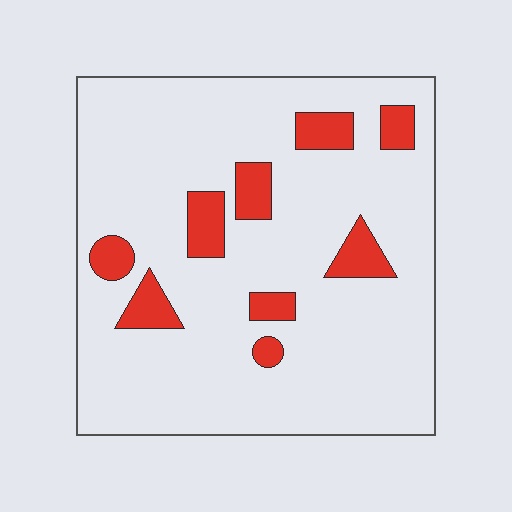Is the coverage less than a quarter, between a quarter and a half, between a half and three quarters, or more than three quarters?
Less than a quarter.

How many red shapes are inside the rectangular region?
9.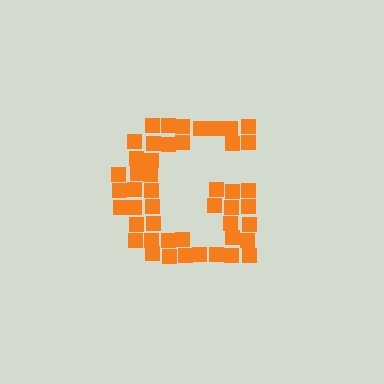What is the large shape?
The large shape is the letter G.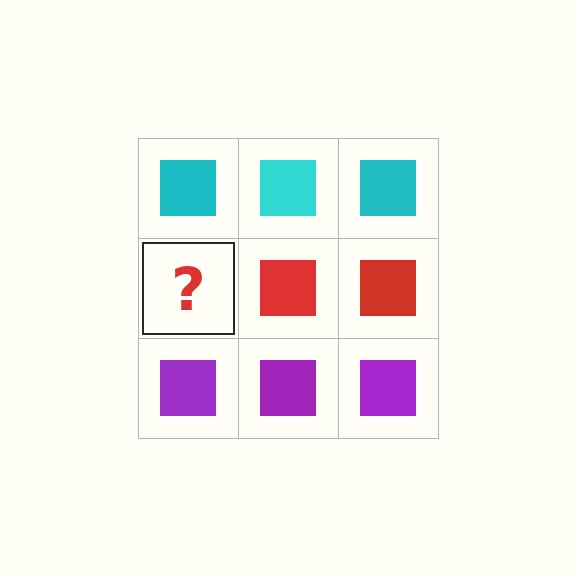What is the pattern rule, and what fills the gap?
The rule is that each row has a consistent color. The gap should be filled with a red square.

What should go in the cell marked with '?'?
The missing cell should contain a red square.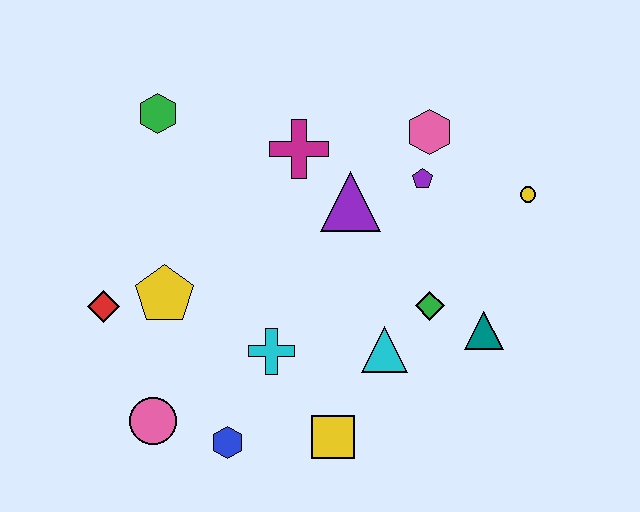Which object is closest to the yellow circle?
The purple pentagon is closest to the yellow circle.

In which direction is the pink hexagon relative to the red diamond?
The pink hexagon is to the right of the red diamond.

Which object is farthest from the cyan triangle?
The green hexagon is farthest from the cyan triangle.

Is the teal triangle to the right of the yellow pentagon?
Yes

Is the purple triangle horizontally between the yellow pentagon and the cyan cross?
No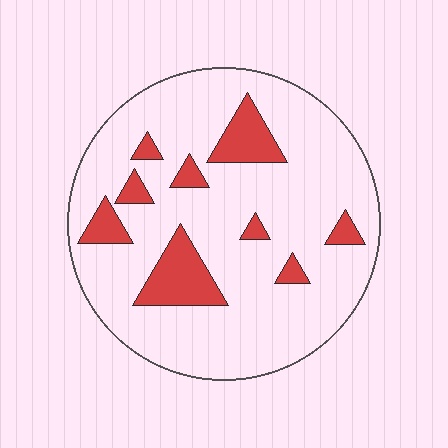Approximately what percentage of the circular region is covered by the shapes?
Approximately 15%.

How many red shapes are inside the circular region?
9.